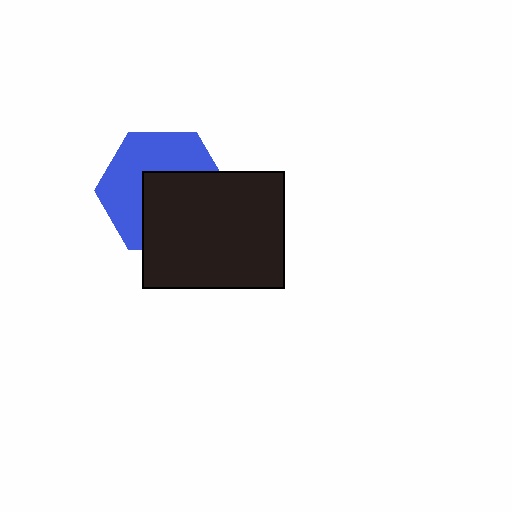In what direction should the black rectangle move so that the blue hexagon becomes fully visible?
The black rectangle should move toward the lower-right. That is the shortest direction to clear the overlap and leave the blue hexagon fully visible.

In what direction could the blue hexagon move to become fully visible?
The blue hexagon could move toward the upper-left. That would shift it out from behind the black rectangle entirely.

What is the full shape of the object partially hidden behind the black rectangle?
The partially hidden object is a blue hexagon.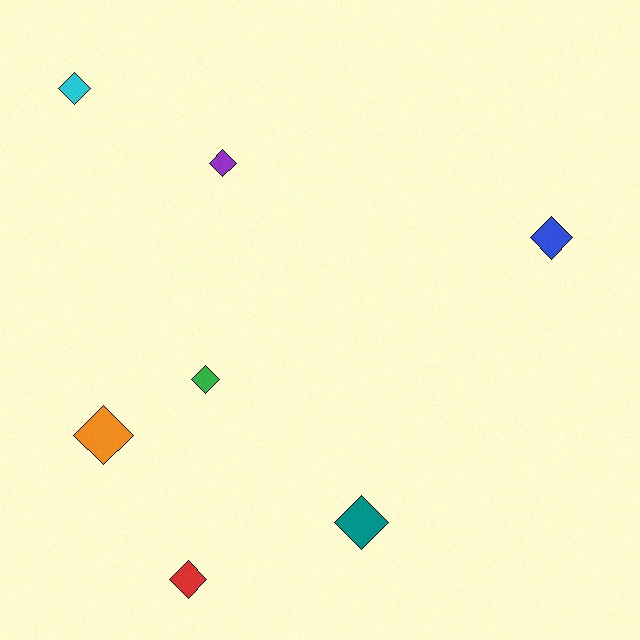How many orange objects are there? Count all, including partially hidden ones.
There is 1 orange object.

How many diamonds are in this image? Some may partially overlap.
There are 7 diamonds.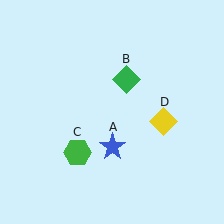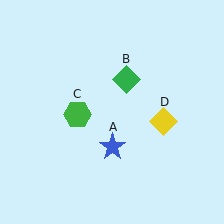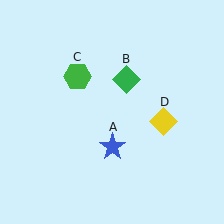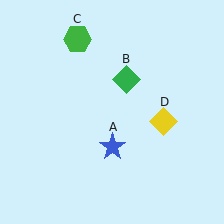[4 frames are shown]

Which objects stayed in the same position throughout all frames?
Blue star (object A) and green diamond (object B) and yellow diamond (object D) remained stationary.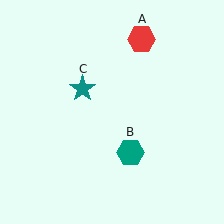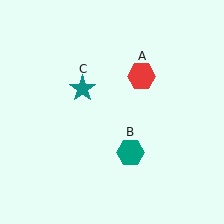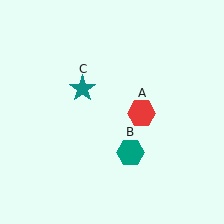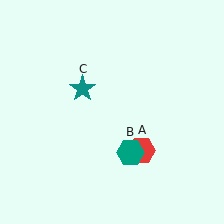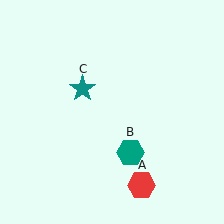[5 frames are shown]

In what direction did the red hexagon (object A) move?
The red hexagon (object A) moved down.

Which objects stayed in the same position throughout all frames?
Teal hexagon (object B) and teal star (object C) remained stationary.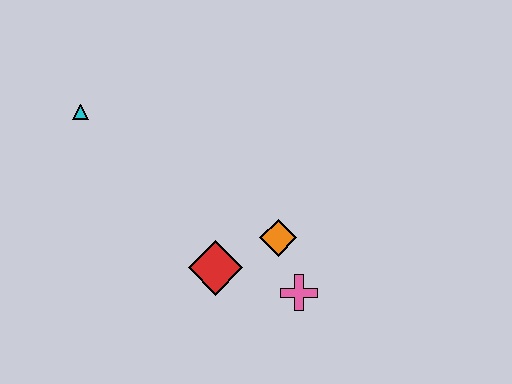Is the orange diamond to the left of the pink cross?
Yes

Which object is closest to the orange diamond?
The pink cross is closest to the orange diamond.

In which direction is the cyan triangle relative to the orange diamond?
The cyan triangle is to the left of the orange diamond.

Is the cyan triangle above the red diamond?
Yes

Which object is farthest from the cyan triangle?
The pink cross is farthest from the cyan triangle.